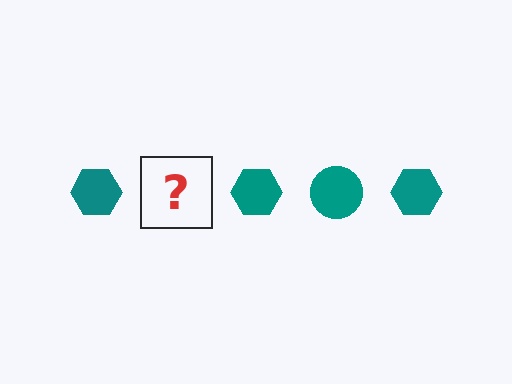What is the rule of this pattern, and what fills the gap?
The rule is that the pattern cycles through hexagon, circle shapes in teal. The gap should be filled with a teal circle.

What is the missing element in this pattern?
The missing element is a teal circle.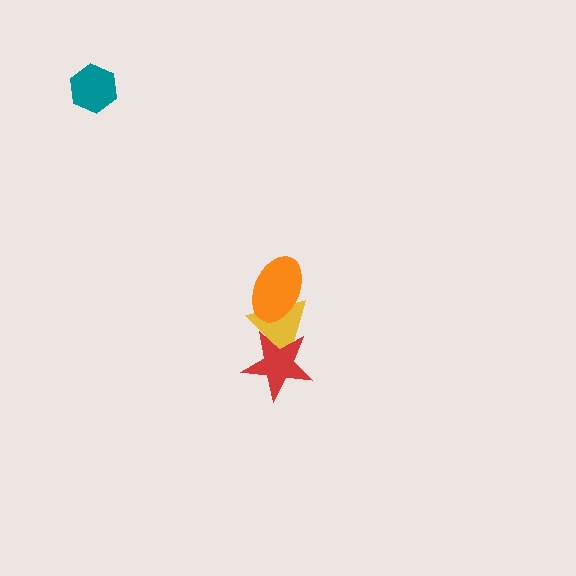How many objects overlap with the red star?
1 object overlaps with the red star.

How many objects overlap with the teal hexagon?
0 objects overlap with the teal hexagon.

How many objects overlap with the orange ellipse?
1 object overlaps with the orange ellipse.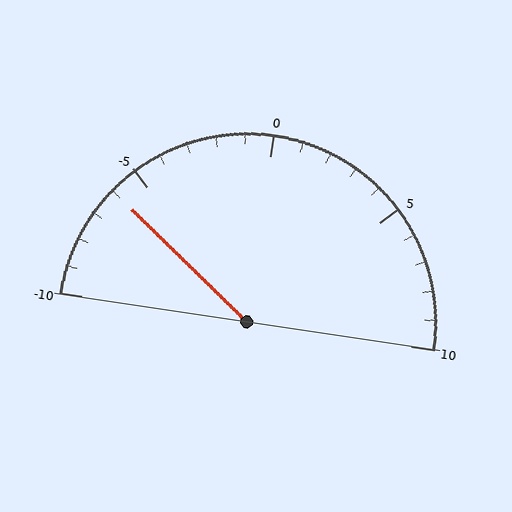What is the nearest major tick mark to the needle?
The nearest major tick mark is -5.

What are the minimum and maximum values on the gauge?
The gauge ranges from -10 to 10.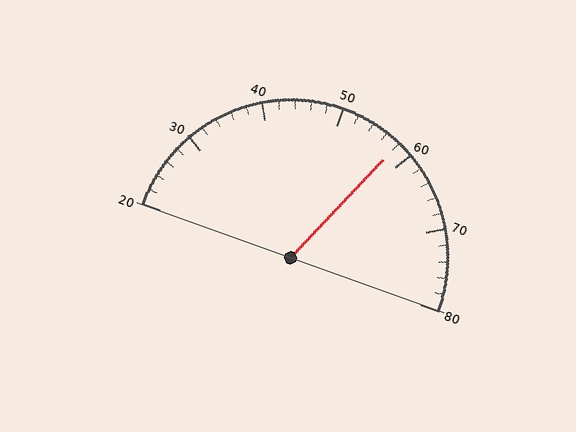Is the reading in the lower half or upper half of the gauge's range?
The reading is in the upper half of the range (20 to 80).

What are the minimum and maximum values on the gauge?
The gauge ranges from 20 to 80.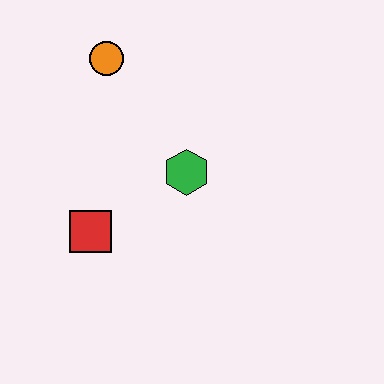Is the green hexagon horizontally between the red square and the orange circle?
No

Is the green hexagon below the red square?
No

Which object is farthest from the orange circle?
The red square is farthest from the orange circle.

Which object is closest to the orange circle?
The green hexagon is closest to the orange circle.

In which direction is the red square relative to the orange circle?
The red square is below the orange circle.